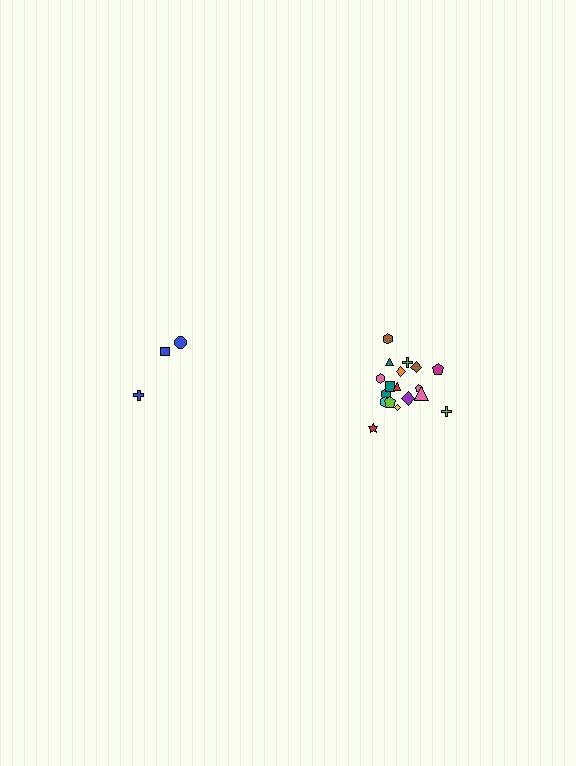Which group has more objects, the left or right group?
The right group.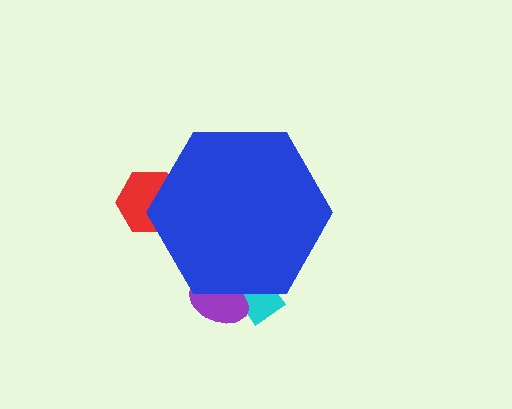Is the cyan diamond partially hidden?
Yes, the cyan diamond is partially hidden behind the blue hexagon.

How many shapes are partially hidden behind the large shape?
3 shapes are partially hidden.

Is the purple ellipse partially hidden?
Yes, the purple ellipse is partially hidden behind the blue hexagon.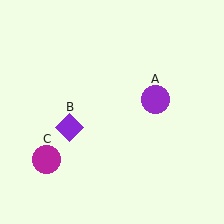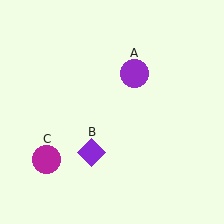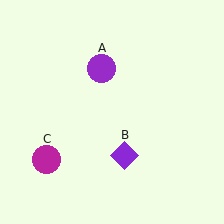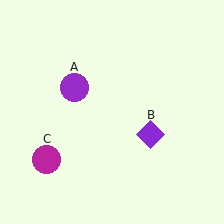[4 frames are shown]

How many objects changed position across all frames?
2 objects changed position: purple circle (object A), purple diamond (object B).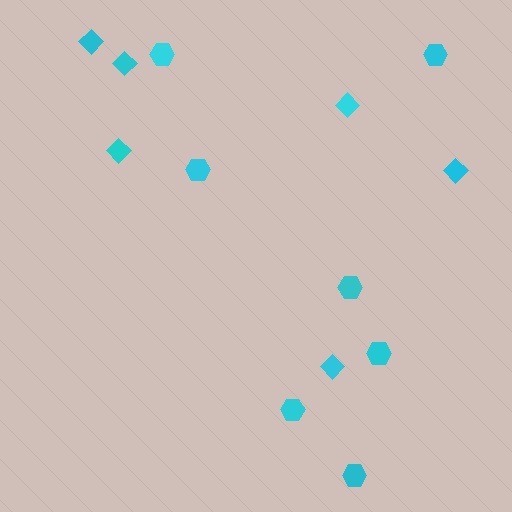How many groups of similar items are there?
There are 2 groups: one group of hexagons (7) and one group of diamonds (6).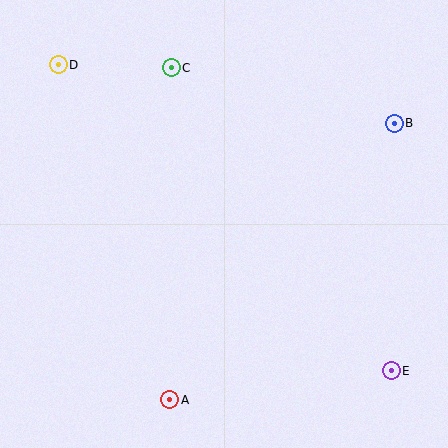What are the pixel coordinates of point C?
Point C is at (171, 68).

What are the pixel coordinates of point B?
Point B is at (394, 123).